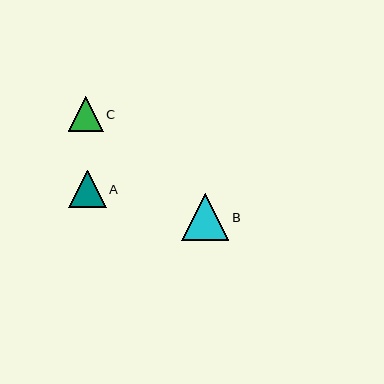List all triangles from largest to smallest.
From largest to smallest: B, A, C.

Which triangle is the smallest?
Triangle C is the smallest with a size of approximately 35 pixels.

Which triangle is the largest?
Triangle B is the largest with a size of approximately 47 pixels.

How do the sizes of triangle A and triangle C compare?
Triangle A and triangle C are approximately the same size.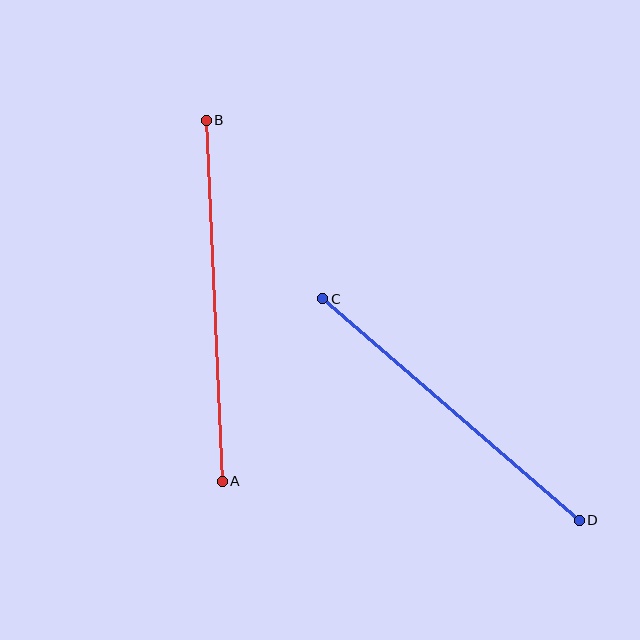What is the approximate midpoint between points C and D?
The midpoint is at approximately (451, 409) pixels.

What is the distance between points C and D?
The distance is approximately 339 pixels.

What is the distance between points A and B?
The distance is approximately 361 pixels.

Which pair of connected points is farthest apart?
Points A and B are farthest apart.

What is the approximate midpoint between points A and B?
The midpoint is at approximately (214, 301) pixels.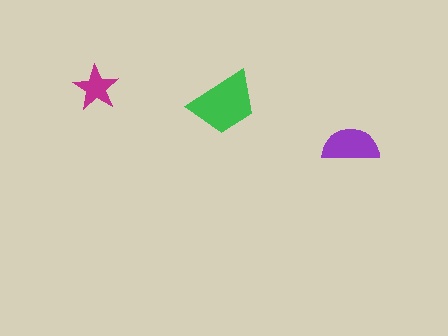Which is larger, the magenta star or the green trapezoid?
The green trapezoid.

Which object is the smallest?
The magenta star.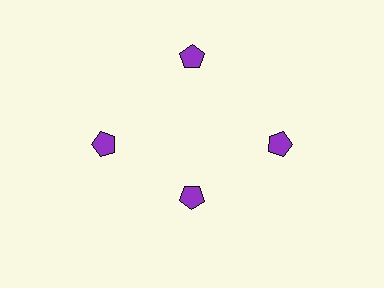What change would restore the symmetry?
The symmetry would be restored by moving it outward, back onto the ring so that all 4 pentagons sit at equal angles and equal distance from the center.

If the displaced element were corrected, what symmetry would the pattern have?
It would have 4-fold rotational symmetry — the pattern would map onto itself every 90 degrees.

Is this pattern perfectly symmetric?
No. The 4 purple pentagons are arranged in a ring, but one element near the 6 o'clock position is pulled inward toward the center, breaking the 4-fold rotational symmetry.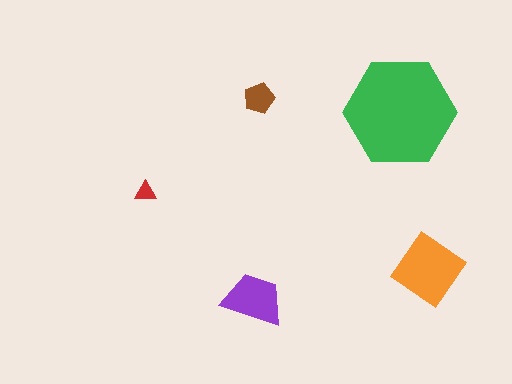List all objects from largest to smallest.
The green hexagon, the orange diamond, the purple trapezoid, the brown pentagon, the red triangle.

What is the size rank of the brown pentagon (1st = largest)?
4th.